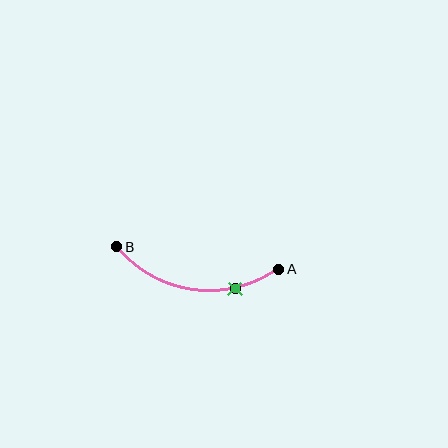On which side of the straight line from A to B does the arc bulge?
The arc bulges below the straight line connecting A and B.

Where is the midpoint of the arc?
The arc midpoint is the point on the curve farthest from the straight line joining A and B. It sits below that line.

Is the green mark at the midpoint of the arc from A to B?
No. The green mark lies on the arc but is closer to endpoint A. The arc midpoint would be at the point on the curve equidistant along the arc from both A and B.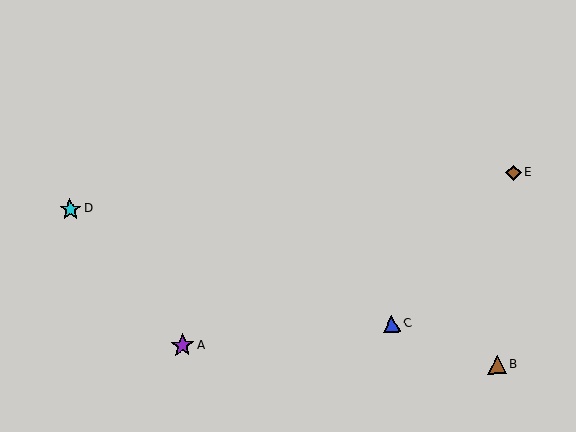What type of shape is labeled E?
Shape E is a brown diamond.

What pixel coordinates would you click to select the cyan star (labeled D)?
Click at (70, 209) to select the cyan star D.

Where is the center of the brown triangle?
The center of the brown triangle is at (497, 365).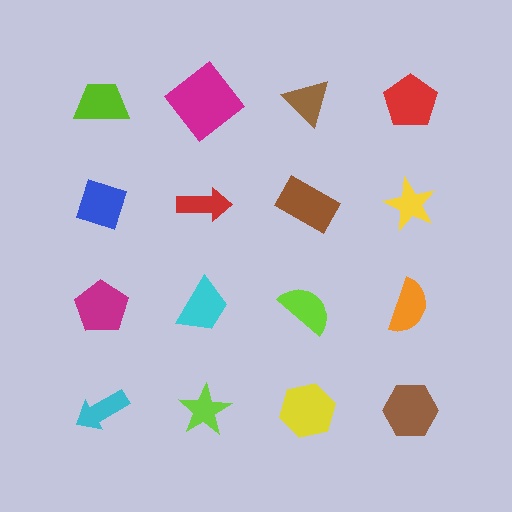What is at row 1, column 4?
A red pentagon.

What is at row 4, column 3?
A yellow hexagon.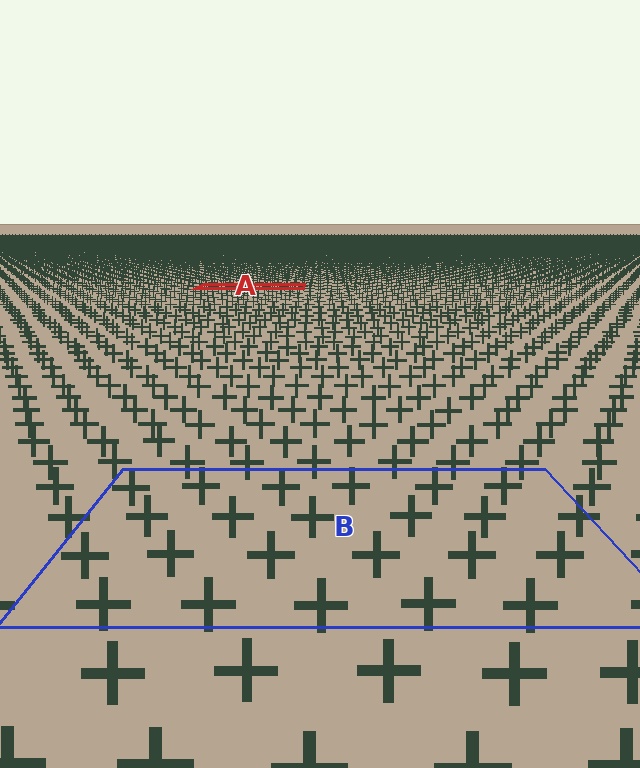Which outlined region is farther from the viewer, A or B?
Region A is farther from the viewer — the texture elements inside it appear smaller and more densely packed.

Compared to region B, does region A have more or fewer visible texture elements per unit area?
Region A has more texture elements per unit area — they are packed more densely because it is farther away.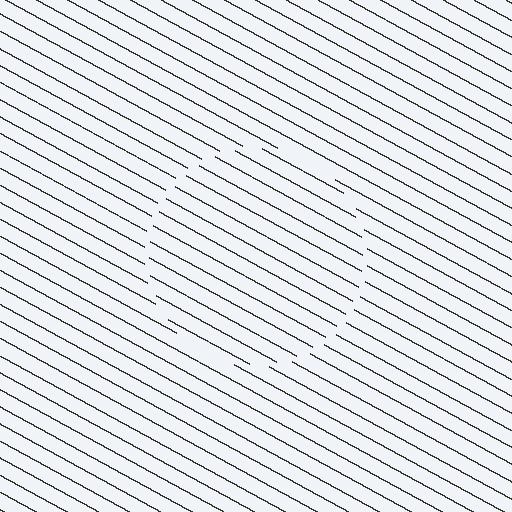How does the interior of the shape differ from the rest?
The interior of the shape contains the same grating, shifted by half a period — the contour is defined by the phase discontinuity where line-ends from the inner and outer gratings abut.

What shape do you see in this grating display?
An illusory circle. The interior of the shape contains the same grating, shifted by half a period — the contour is defined by the phase discontinuity where line-ends from the inner and outer gratings abut.